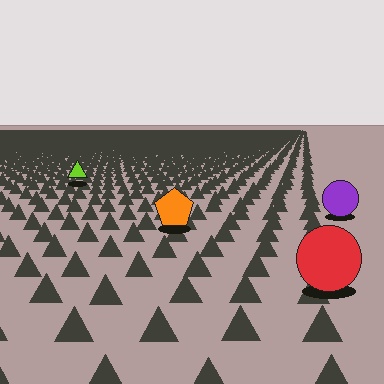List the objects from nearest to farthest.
From nearest to farthest: the red circle, the orange pentagon, the purple circle, the lime triangle.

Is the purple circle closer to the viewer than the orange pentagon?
No. The orange pentagon is closer — you can tell from the texture gradient: the ground texture is coarser near it.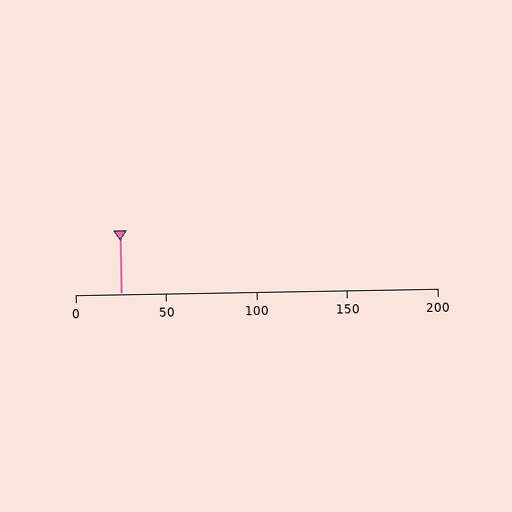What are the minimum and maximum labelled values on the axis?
The axis runs from 0 to 200.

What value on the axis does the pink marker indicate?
The marker indicates approximately 25.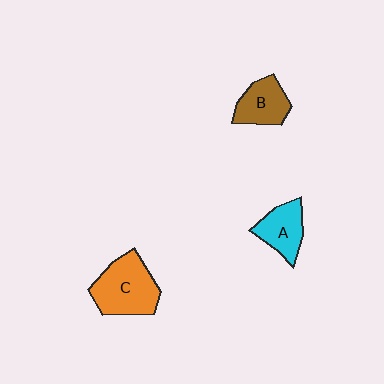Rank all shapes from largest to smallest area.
From largest to smallest: C (orange), B (brown), A (cyan).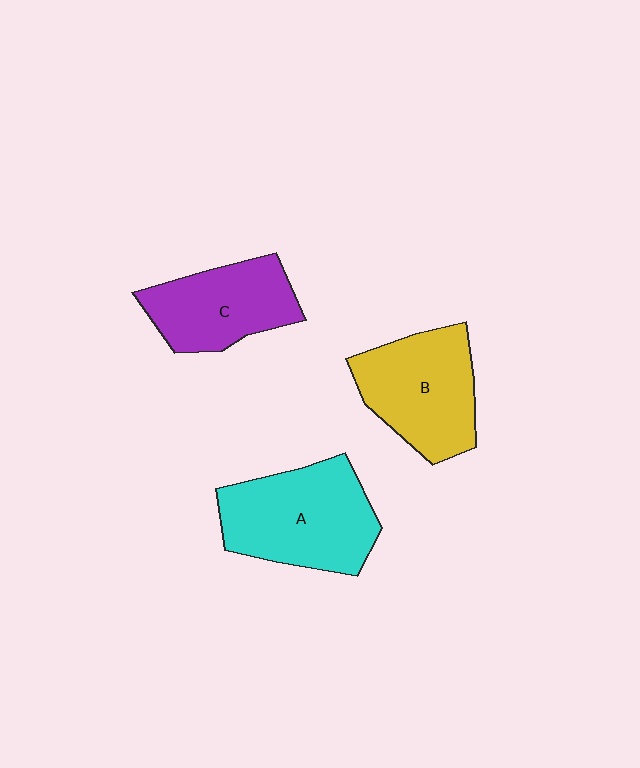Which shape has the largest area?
Shape A (cyan).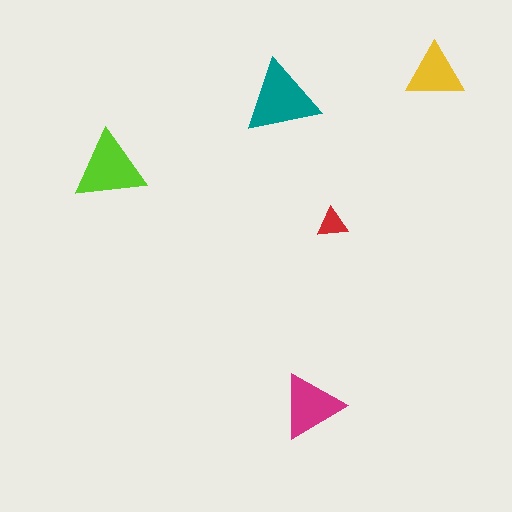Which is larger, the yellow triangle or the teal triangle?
The teal one.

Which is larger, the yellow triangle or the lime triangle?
The lime one.